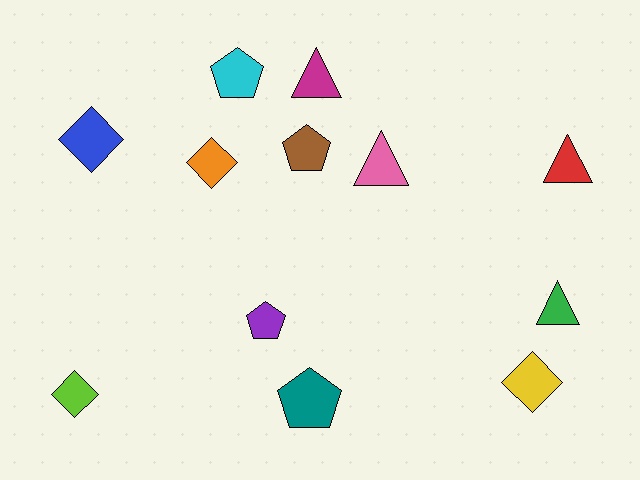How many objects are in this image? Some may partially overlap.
There are 12 objects.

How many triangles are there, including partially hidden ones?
There are 4 triangles.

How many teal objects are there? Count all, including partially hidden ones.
There is 1 teal object.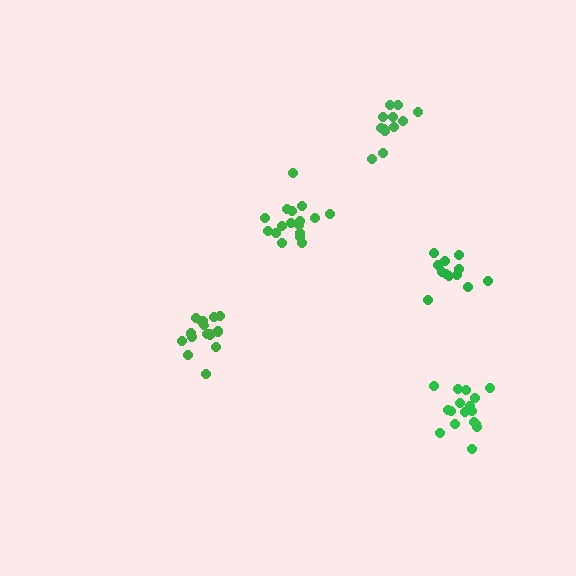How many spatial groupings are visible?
There are 5 spatial groupings.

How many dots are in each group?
Group 1: 12 dots, Group 2: 12 dots, Group 3: 18 dots, Group 4: 17 dots, Group 5: 17 dots (76 total).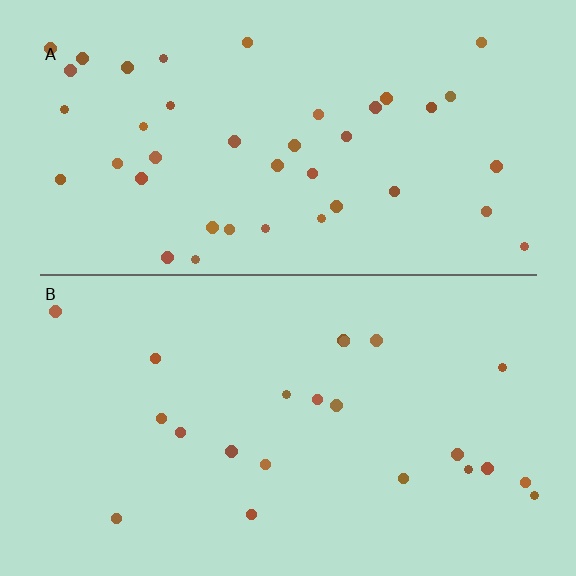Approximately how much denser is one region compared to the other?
Approximately 1.9× — region A over region B.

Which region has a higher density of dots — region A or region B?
A (the top).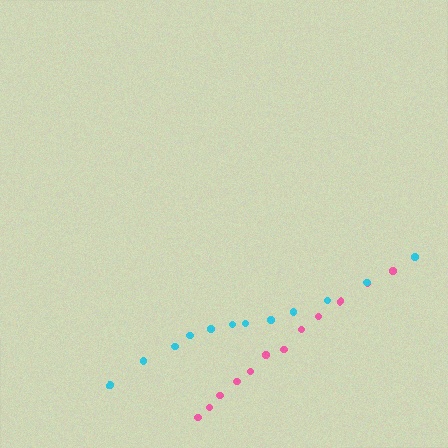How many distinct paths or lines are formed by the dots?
There are 2 distinct paths.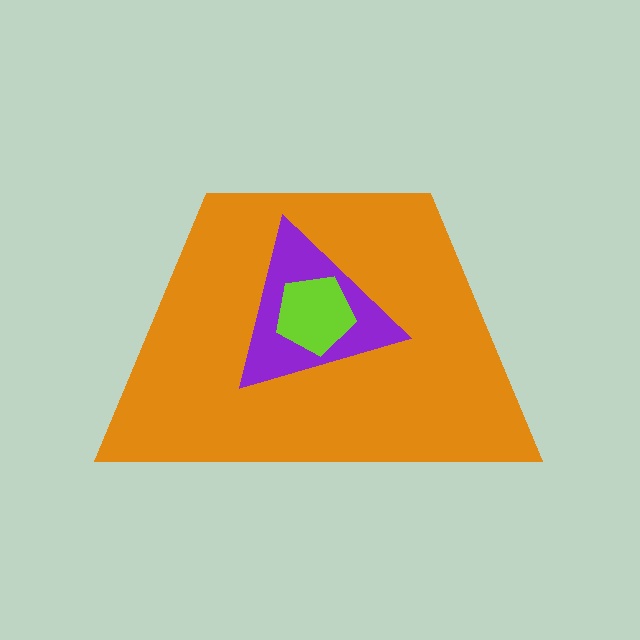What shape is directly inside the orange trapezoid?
The purple triangle.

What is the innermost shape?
The lime pentagon.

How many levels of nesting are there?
3.